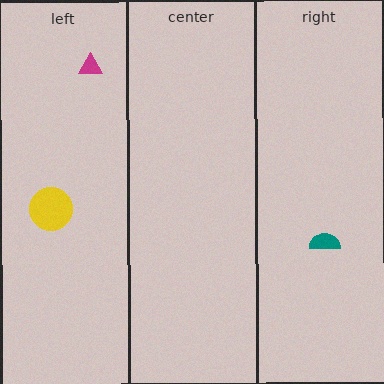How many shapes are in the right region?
1.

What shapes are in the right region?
The teal semicircle.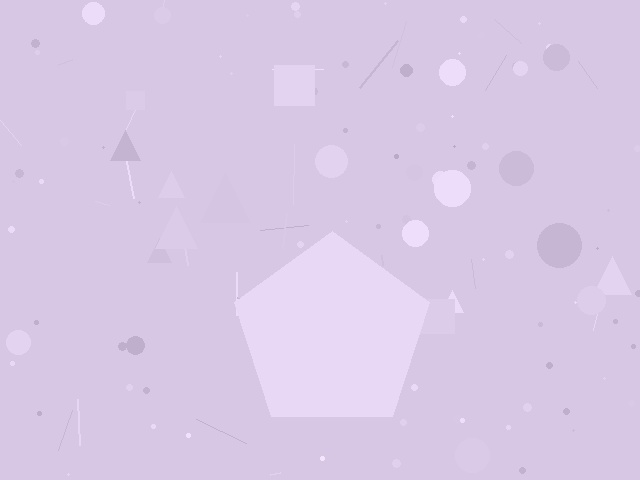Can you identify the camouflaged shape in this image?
The camouflaged shape is a pentagon.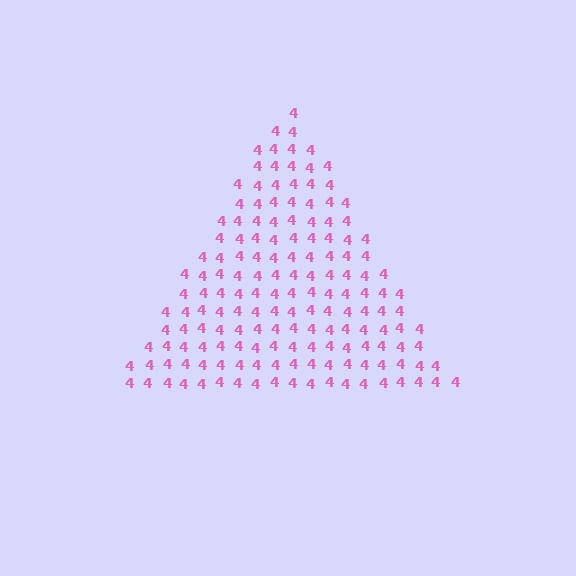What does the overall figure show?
The overall figure shows a triangle.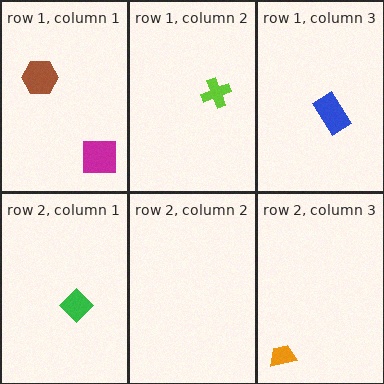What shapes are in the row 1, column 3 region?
The blue rectangle.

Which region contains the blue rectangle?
The row 1, column 3 region.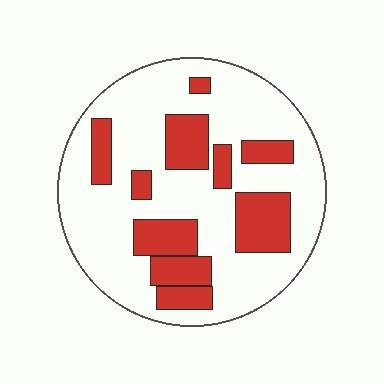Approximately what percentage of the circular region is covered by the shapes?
Approximately 30%.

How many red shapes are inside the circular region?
10.